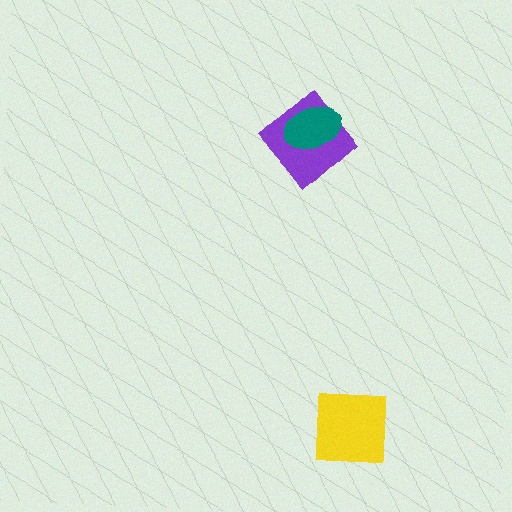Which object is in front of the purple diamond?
The teal ellipse is in front of the purple diamond.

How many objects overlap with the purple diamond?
1 object overlaps with the purple diamond.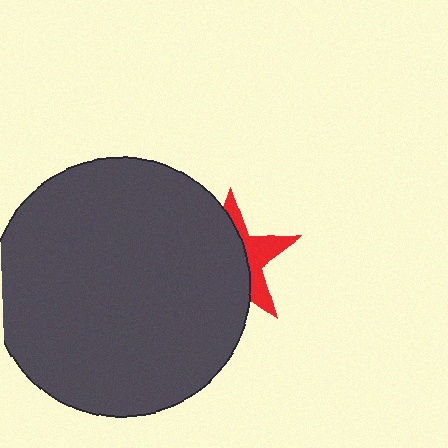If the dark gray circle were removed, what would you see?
You would see the complete red star.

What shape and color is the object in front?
The object in front is a dark gray circle.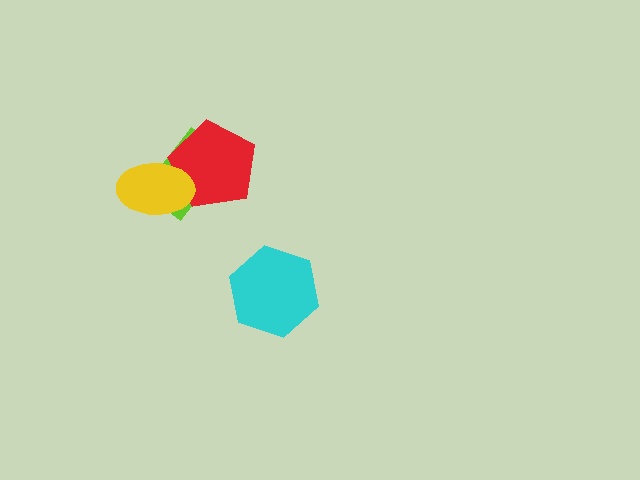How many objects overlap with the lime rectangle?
2 objects overlap with the lime rectangle.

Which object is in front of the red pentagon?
The yellow ellipse is in front of the red pentagon.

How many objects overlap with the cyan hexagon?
0 objects overlap with the cyan hexagon.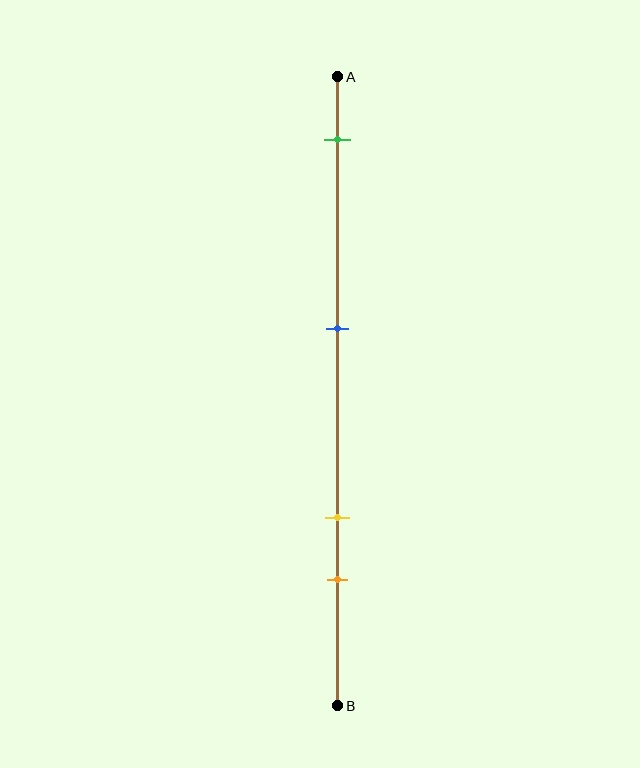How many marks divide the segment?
There are 4 marks dividing the segment.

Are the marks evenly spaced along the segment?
No, the marks are not evenly spaced.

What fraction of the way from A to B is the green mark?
The green mark is approximately 10% (0.1) of the way from A to B.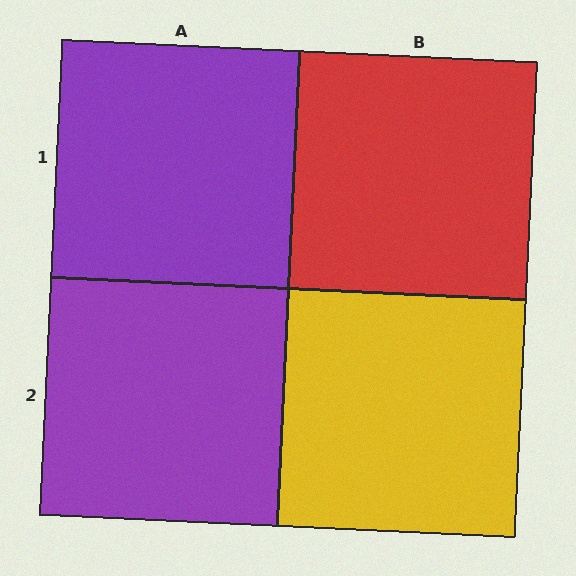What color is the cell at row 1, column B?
Red.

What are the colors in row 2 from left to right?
Purple, yellow.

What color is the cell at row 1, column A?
Purple.